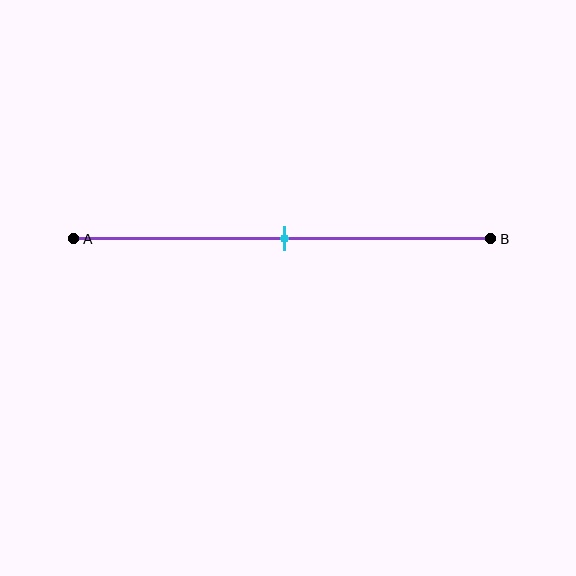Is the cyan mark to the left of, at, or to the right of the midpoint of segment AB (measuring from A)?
The cyan mark is approximately at the midpoint of segment AB.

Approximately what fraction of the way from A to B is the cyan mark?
The cyan mark is approximately 50% of the way from A to B.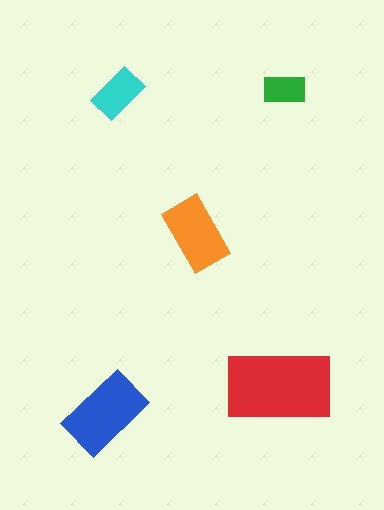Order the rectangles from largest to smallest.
the red one, the blue one, the orange one, the cyan one, the green one.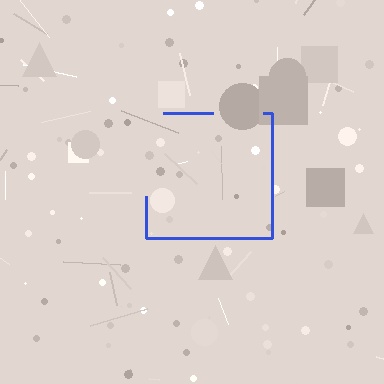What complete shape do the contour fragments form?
The contour fragments form a square.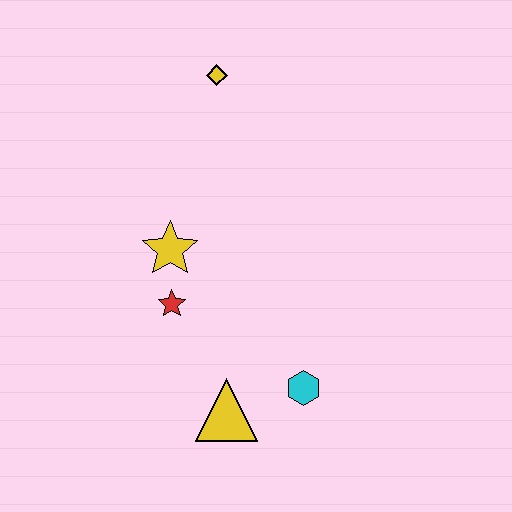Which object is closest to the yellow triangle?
The cyan hexagon is closest to the yellow triangle.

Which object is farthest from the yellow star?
The cyan hexagon is farthest from the yellow star.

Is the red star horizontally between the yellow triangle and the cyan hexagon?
No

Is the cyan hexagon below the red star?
Yes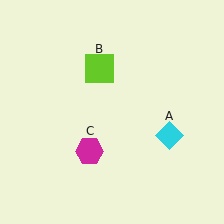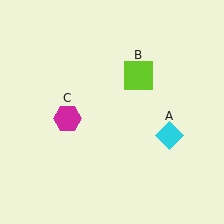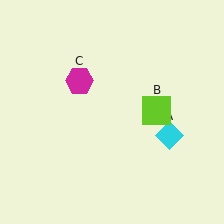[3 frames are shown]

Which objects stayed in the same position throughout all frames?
Cyan diamond (object A) remained stationary.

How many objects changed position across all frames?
2 objects changed position: lime square (object B), magenta hexagon (object C).